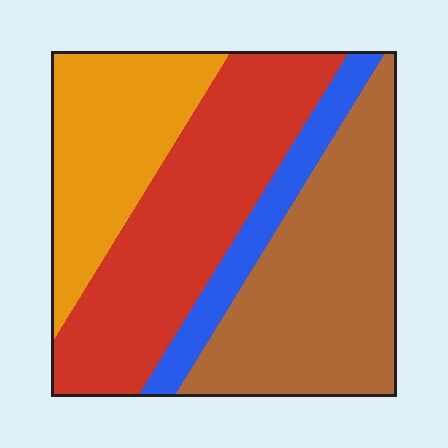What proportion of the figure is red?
Red takes up about one third (1/3) of the figure.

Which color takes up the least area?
Blue, at roughly 10%.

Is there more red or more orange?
Red.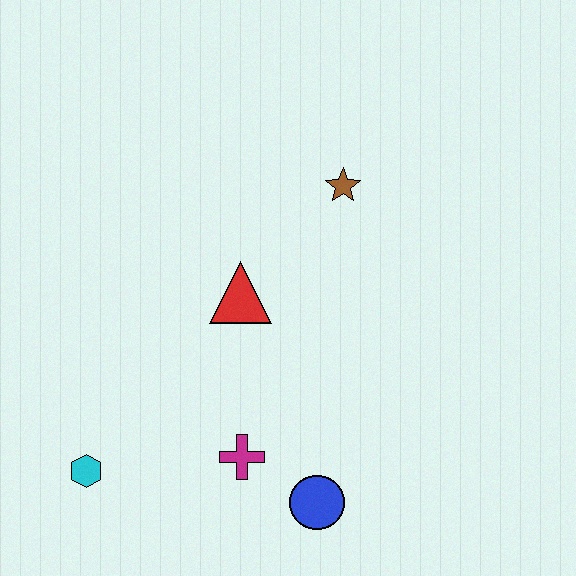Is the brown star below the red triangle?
No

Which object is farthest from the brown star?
The cyan hexagon is farthest from the brown star.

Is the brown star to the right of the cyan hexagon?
Yes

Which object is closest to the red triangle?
The brown star is closest to the red triangle.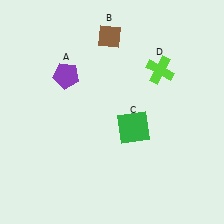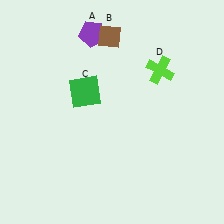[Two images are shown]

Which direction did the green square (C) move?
The green square (C) moved left.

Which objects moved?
The objects that moved are: the purple pentagon (A), the green square (C).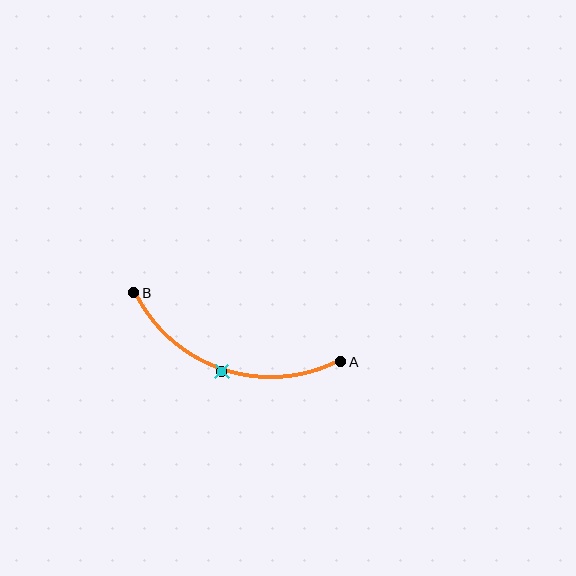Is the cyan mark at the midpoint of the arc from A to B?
Yes. The cyan mark lies on the arc at equal arc-length from both A and B — it is the arc midpoint.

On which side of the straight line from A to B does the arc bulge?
The arc bulges below the straight line connecting A and B.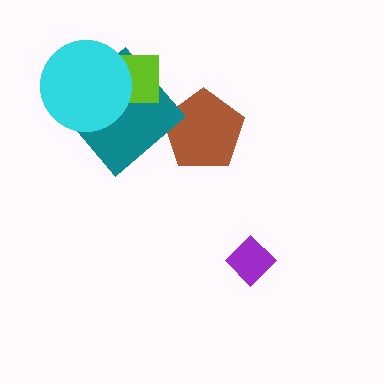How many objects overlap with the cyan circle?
2 objects overlap with the cyan circle.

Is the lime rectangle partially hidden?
Yes, it is partially covered by another shape.